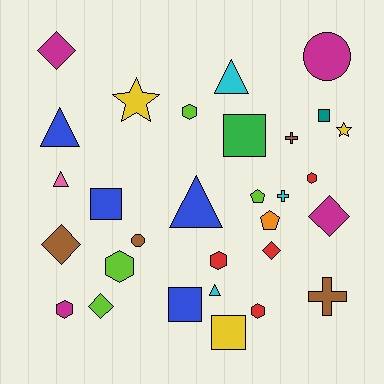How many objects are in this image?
There are 30 objects.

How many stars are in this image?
There are 2 stars.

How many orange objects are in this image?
There is 1 orange object.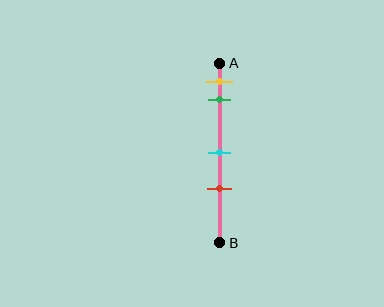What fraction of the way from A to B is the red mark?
The red mark is approximately 70% (0.7) of the way from A to B.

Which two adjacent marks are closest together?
The yellow and green marks are the closest adjacent pair.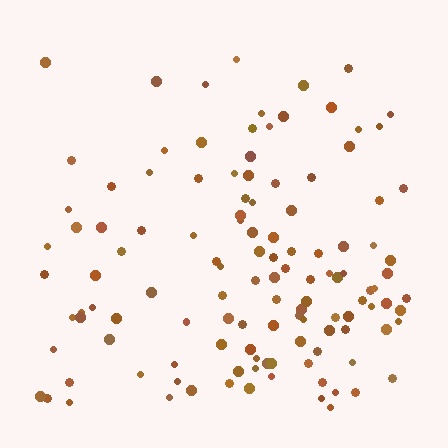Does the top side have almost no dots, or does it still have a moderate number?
Still a moderate number, just noticeably fewer than the bottom.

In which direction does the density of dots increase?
From top to bottom, with the bottom side densest.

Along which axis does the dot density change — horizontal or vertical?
Vertical.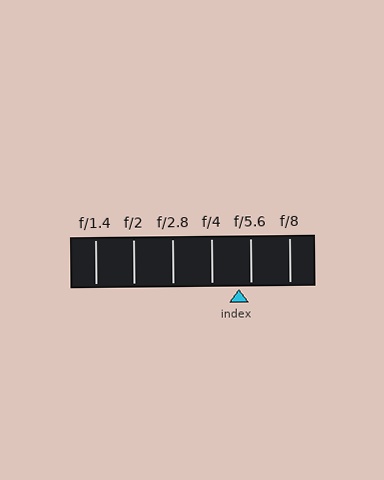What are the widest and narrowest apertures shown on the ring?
The widest aperture shown is f/1.4 and the narrowest is f/8.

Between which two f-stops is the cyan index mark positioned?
The index mark is between f/4 and f/5.6.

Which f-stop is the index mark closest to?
The index mark is closest to f/5.6.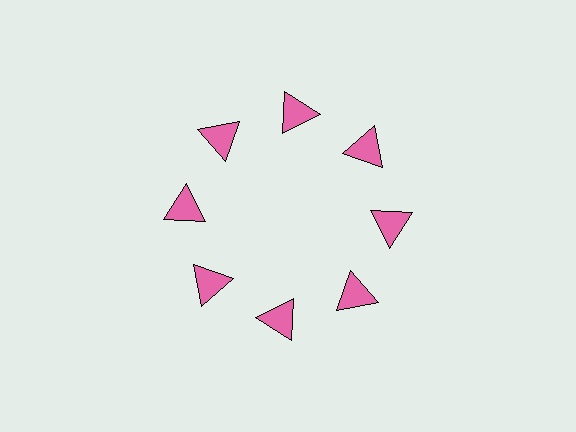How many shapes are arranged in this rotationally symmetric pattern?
There are 8 shapes, arranged in 8 groups of 1.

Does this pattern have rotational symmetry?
Yes, this pattern has 8-fold rotational symmetry. It looks the same after rotating 45 degrees around the center.